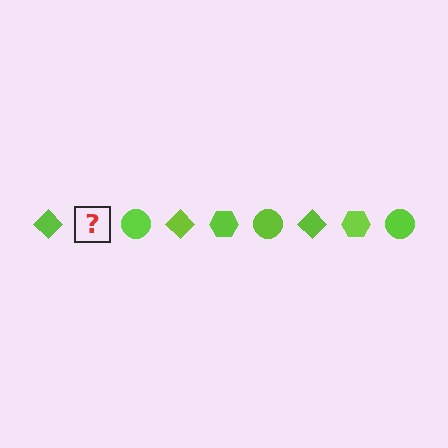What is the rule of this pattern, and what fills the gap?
The rule is that the pattern cycles through diamond, hexagon, circle shapes in lime. The gap should be filled with a lime hexagon.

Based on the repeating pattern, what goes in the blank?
The blank should be a lime hexagon.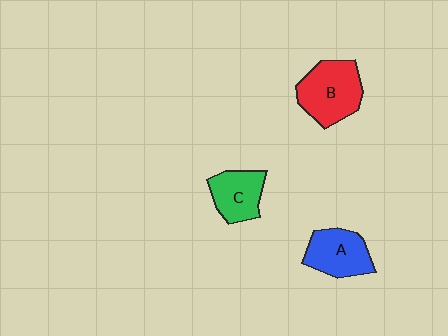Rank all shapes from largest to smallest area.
From largest to smallest: B (red), A (blue), C (green).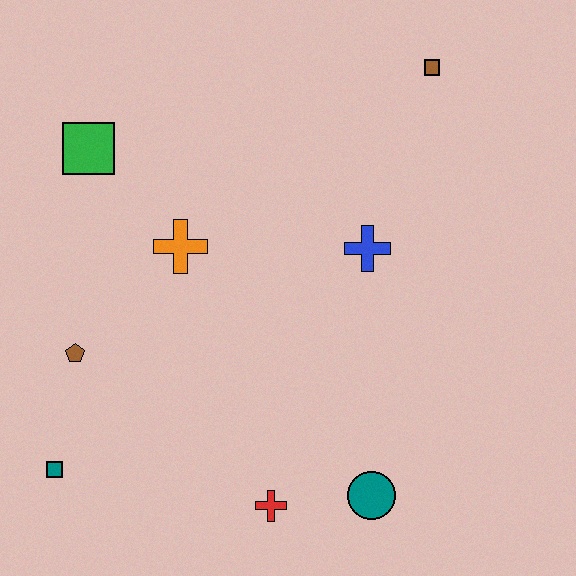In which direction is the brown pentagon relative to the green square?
The brown pentagon is below the green square.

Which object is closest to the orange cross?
The green square is closest to the orange cross.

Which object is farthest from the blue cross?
The teal square is farthest from the blue cross.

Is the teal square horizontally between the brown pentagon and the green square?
No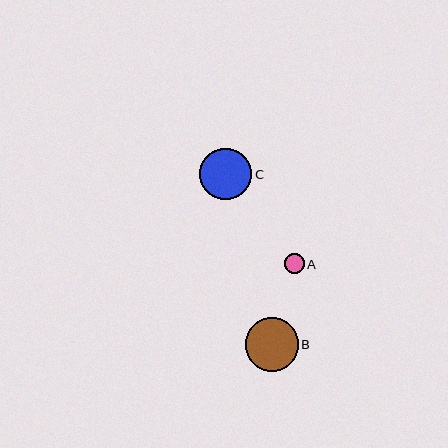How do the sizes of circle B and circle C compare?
Circle B and circle C are approximately the same size.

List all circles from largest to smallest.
From largest to smallest: B, C, A.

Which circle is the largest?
Circle B is the largest with a size of approximately 53 pixels.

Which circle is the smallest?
Circle A is the smallest with a size of approximately 20 pixels.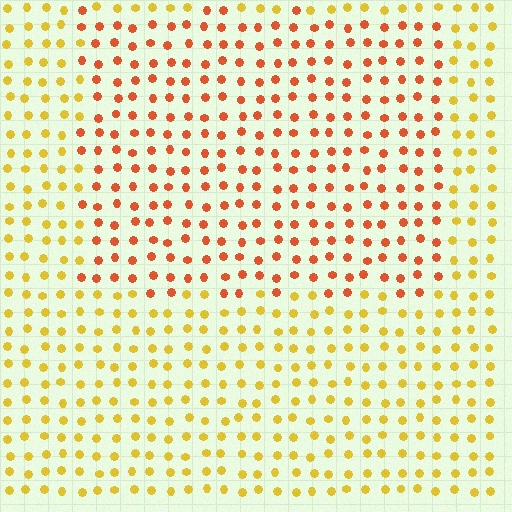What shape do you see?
I see a rectangle.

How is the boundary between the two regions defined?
The boundary is defined purely by a slight shift in hue (about 38 degrees). Spacing, size, and orientation are identical on both sides.